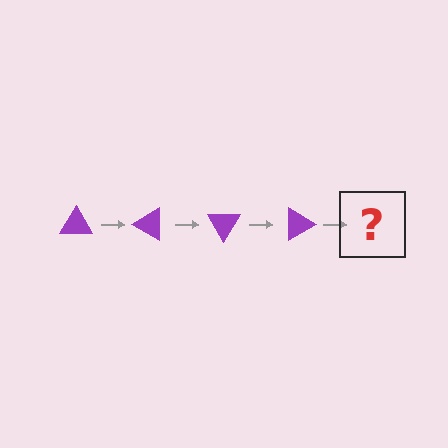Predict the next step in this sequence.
The next step is a purple triangle rotated 120 degrees.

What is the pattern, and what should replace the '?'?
The pattern is that the triangle rotates 30 degrees each step. The '?' should be a purple triangle rotated 120 degrees.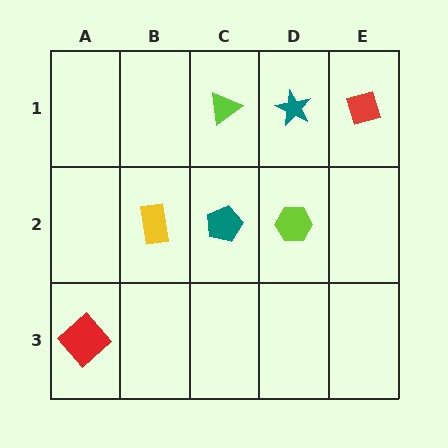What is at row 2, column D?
A lime hexagon.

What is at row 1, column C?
A lime triangle.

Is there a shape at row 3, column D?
No, that cell is empty.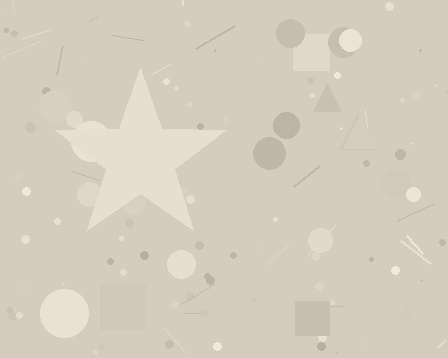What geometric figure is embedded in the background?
A star is embedded in the background.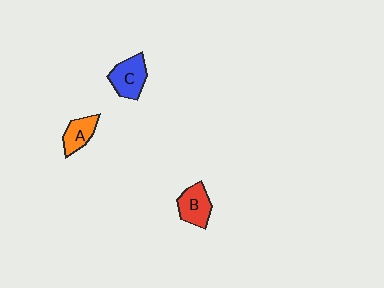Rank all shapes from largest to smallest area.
From largest to smallest: C (blue), B (red), A (orange).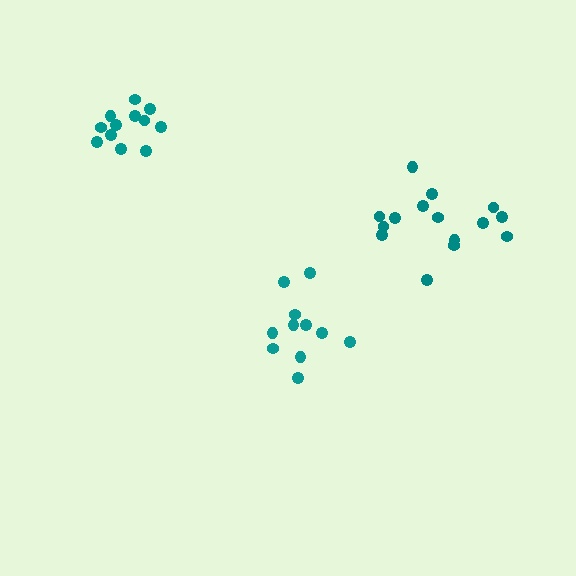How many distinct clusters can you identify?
There are 3 distinct clusters.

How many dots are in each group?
Group 1: 12 dots, Group 2: 15 dots, Group 3: 11 dots (38 total).